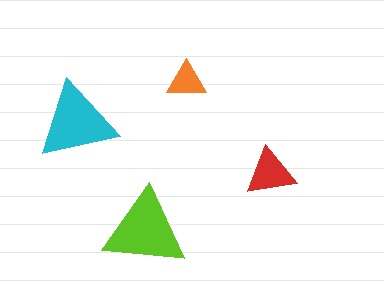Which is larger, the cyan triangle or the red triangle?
The cyan one.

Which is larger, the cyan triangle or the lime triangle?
The lime one.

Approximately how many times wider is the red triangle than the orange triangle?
About 1.5 times wider.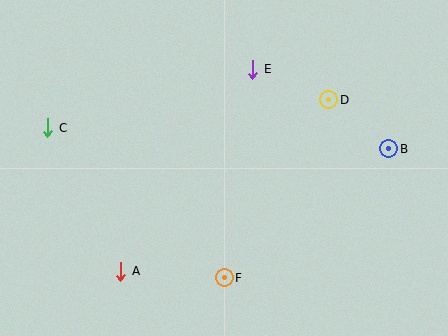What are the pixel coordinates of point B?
Point B is at (389, 149).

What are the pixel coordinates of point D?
Point D is at (329, 100).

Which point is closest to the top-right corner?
Point D is closest to the top-right corner.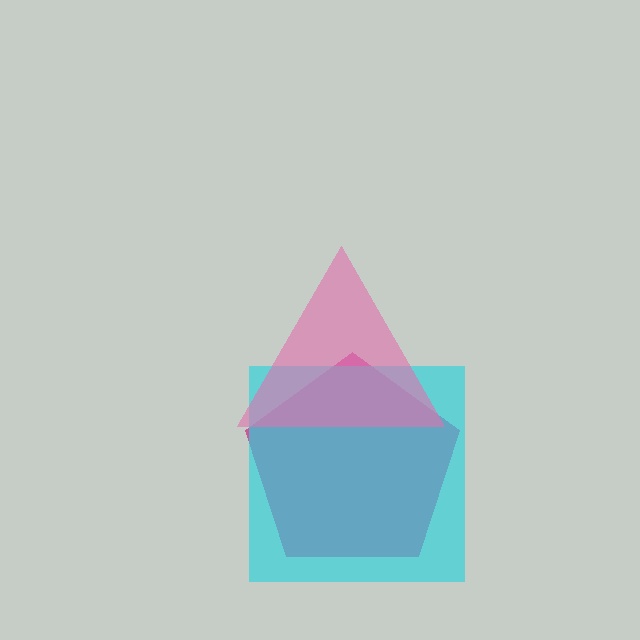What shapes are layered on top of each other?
The layered shapes are: a magenta pentagon, a cyan square, a pink triangle.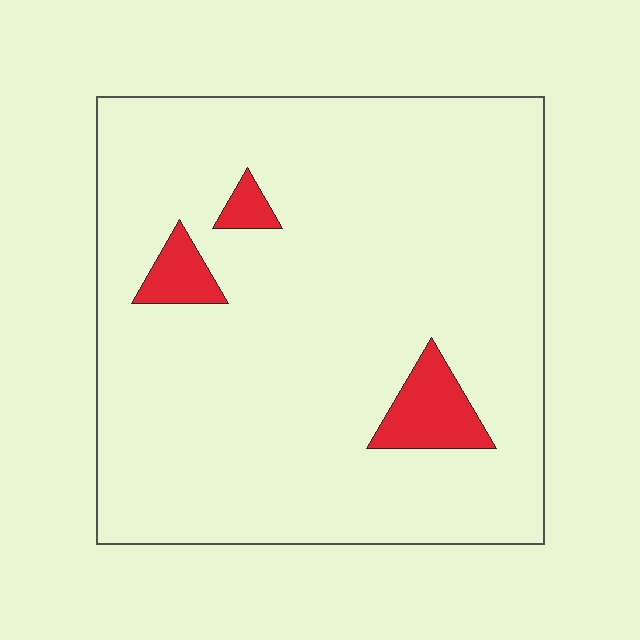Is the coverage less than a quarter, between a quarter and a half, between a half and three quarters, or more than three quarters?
Less than a quarter.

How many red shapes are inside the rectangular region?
3.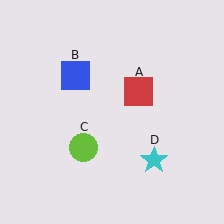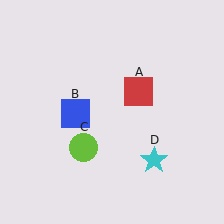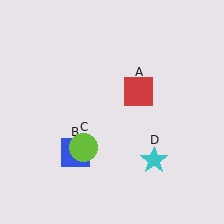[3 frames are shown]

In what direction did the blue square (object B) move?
The blue square (object B) moved down.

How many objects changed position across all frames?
1 object changed position: blue square (object B).